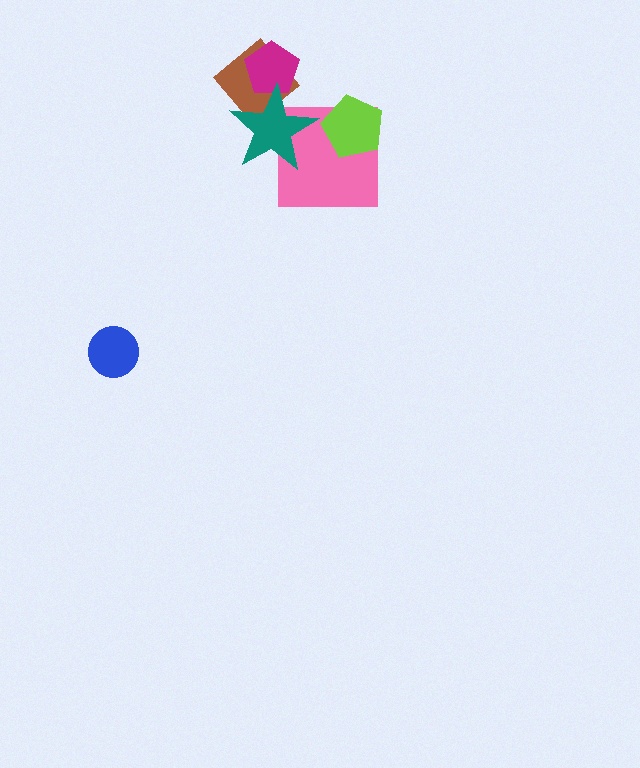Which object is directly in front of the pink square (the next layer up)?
The teal star is directly in front of the pink square.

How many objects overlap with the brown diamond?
2 objects overlap with the brown diamond.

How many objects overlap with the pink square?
2 objects overlap with the pink square.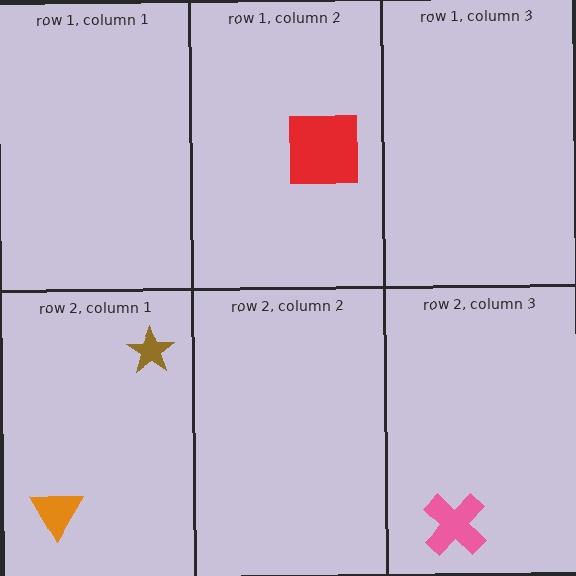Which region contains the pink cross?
The row 2, column 3 region.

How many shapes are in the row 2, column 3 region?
1.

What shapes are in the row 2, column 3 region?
The pink cross.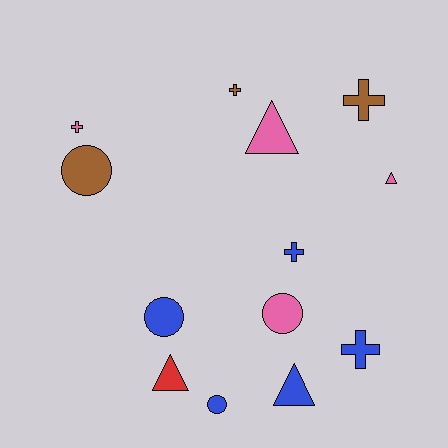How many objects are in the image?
There are 13 objects.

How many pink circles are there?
There is 1 pink circle.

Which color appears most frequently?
Blue, with 5 objects.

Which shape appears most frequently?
Cross, with 5 objects.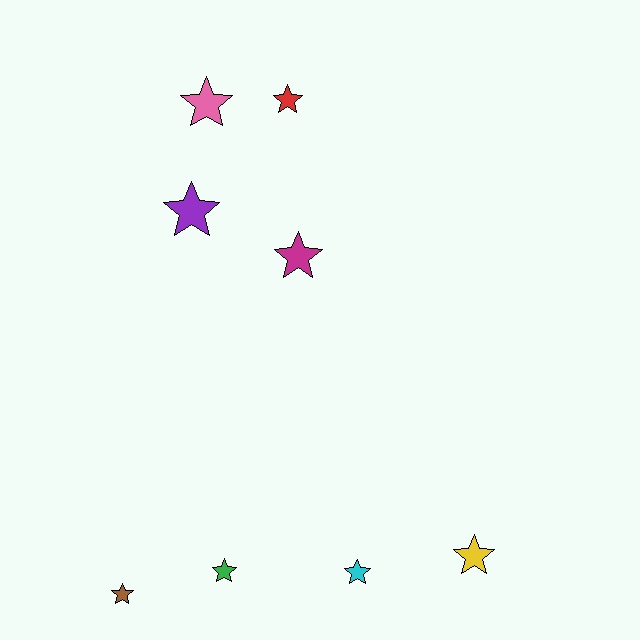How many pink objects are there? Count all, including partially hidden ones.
There is 1 pink object.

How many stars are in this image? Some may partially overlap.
There are 8 stars.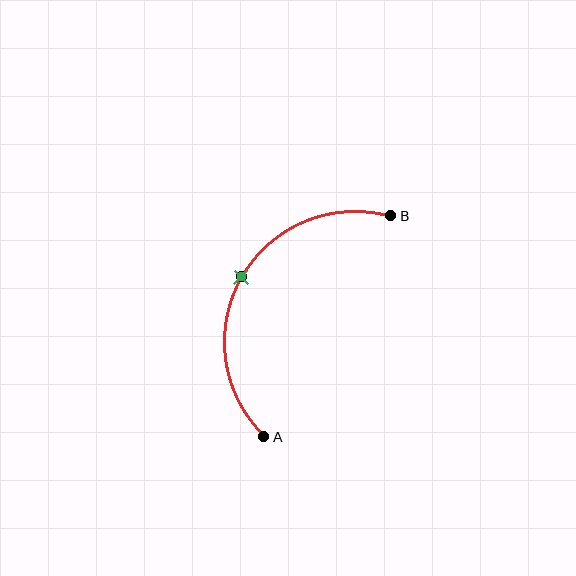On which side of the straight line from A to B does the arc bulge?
The arc bulges to the left of the straight line connecting A and B.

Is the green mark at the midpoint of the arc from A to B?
Yes. The green mark lies on the arc at equal arc-length from both A and B — it is the arc midpoint.